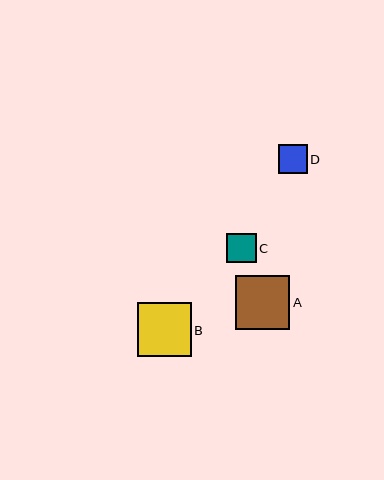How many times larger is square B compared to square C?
Square B is approximately 1.8 times the size of square C.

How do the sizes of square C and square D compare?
Square C and square D are approximately the same size.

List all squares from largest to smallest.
From largest to smallest: A, B, C, D.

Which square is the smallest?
Square D is the smallest with a size of approximately 29 pixels.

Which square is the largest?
Square A is the largest with a size of approximately 54 pixels.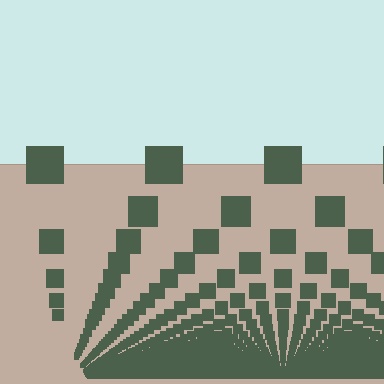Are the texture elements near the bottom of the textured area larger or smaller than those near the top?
Smaller. The gradient is inverted — elements near the bottom are smaller and denser.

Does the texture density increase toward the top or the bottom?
Density increases toward the bottom.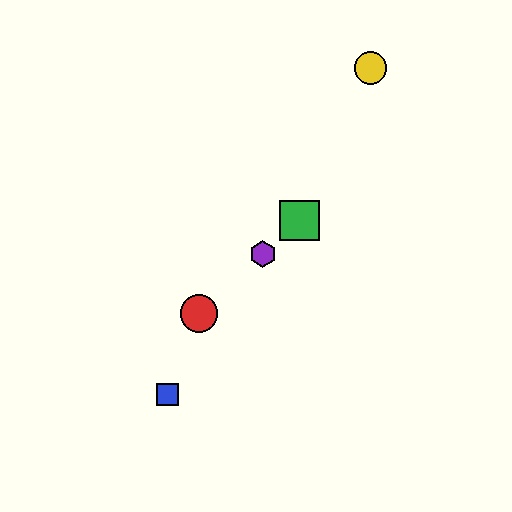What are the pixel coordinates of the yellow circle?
The yellow circle is at (370, 68).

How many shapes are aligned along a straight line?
3 shapes (the red circle, the green square, the purple hexagon) are aligned along a straight line.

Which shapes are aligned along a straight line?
The red circle, the green square, the purple hexagon are aligned along a straight line.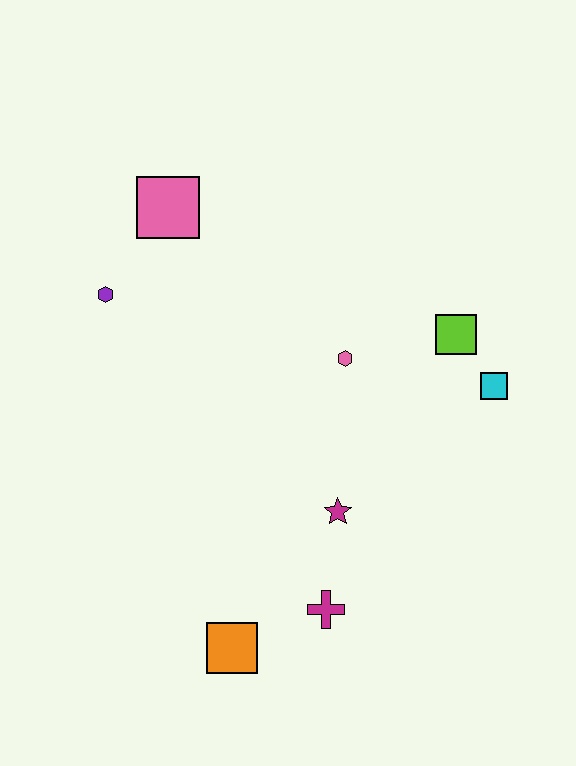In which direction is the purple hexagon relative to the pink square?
The purple hexagon is below the pink square.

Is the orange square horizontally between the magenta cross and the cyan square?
No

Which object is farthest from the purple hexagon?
The cyan square is farthest from the purple hexagon.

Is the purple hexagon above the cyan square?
Yes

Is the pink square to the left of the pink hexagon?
Yes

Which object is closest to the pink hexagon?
The lime square is closest to the pink hexagon.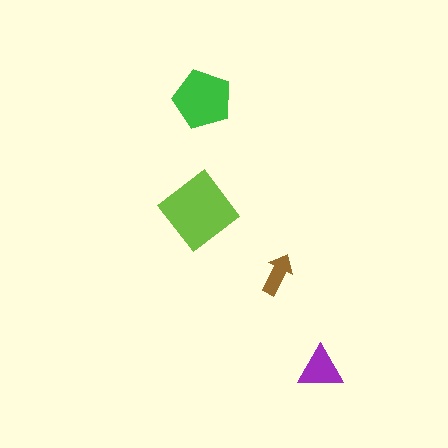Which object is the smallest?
The brown arrow.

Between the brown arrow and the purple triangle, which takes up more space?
The purple triangle.